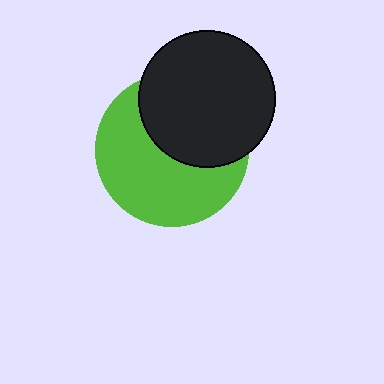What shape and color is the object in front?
The object in front is a black circle.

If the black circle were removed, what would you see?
You would see the complete lime circle.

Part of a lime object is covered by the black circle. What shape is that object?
It is a circle.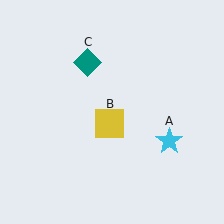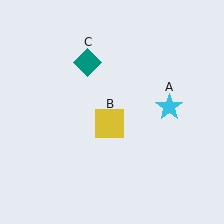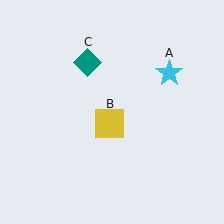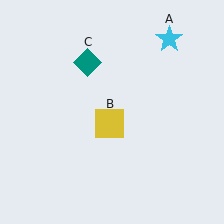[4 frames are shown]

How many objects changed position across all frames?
1 object changed position: cyan star (object A).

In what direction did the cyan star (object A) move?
The cyan star (object A) moved up.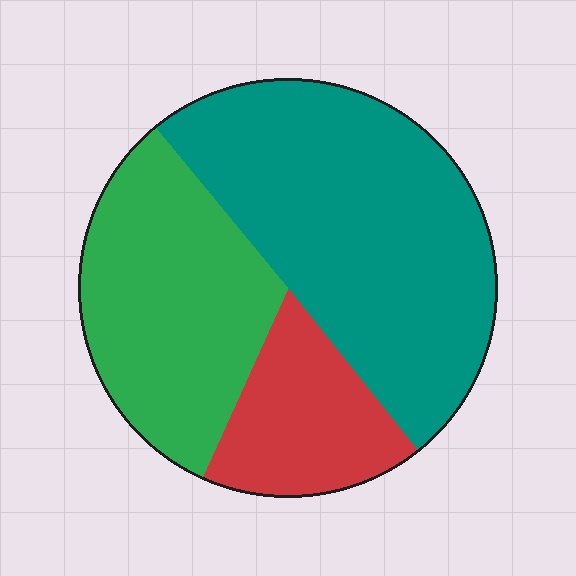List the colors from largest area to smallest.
From largest to smallest: teal, green, red.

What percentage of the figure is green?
Green takes up about one third (1/3) of the figure.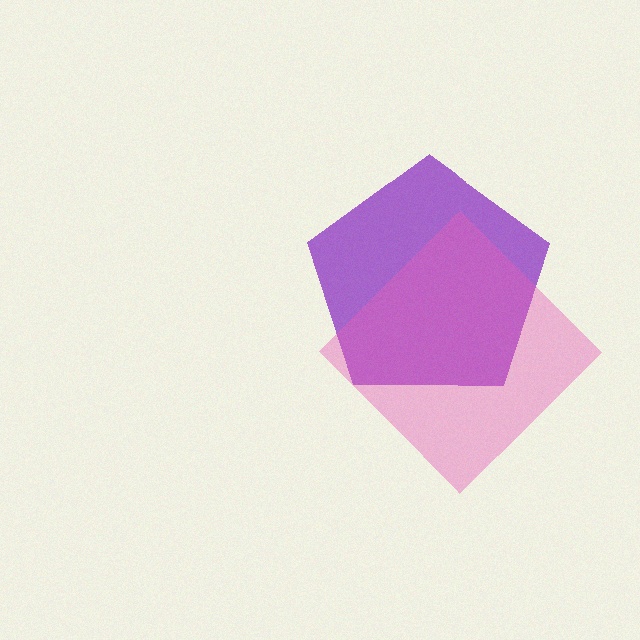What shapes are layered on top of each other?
The layered shapes are: a purple pentagon, a pink diamond.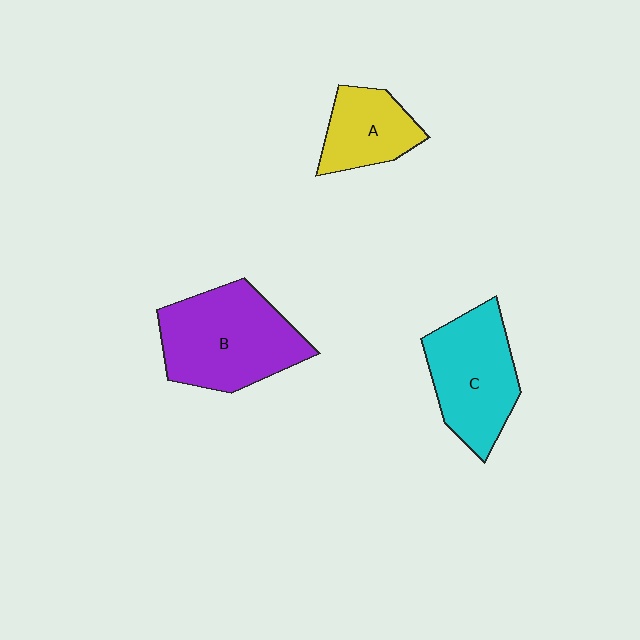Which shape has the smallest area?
Shape A (yellow).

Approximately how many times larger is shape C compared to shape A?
Approximately 1.5 times.